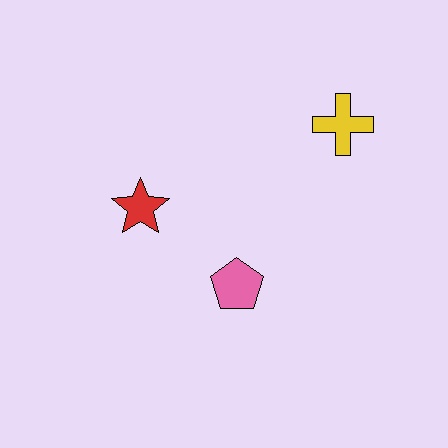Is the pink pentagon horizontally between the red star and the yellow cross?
Yes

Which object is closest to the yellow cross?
The pink pentagon is closest to the yellow cross.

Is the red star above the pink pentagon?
Yes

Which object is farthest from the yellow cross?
The red star is farthest from the yellow cross.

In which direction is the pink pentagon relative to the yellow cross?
The pink pentagon is below the yellow cross.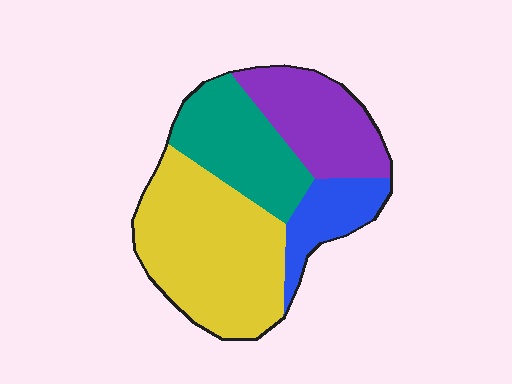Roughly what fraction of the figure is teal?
Teal covers about 25% of the figure.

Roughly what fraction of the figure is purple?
Purple takes up about one fifth (1/5) of the figure.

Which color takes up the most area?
Yellow, at roughly 40%.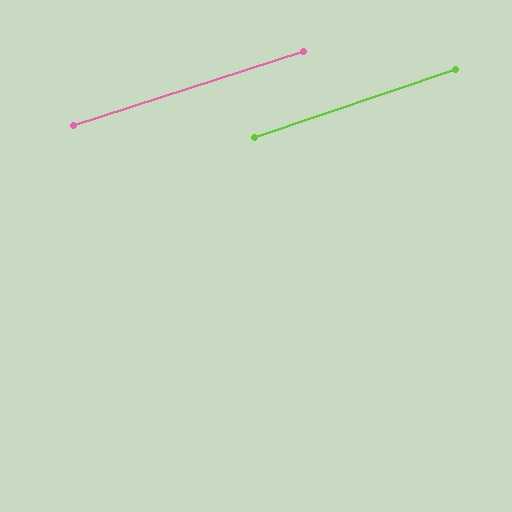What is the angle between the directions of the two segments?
Approximately 1 degree.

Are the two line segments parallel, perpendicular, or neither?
Parallel — their directions differ by only 0.9°.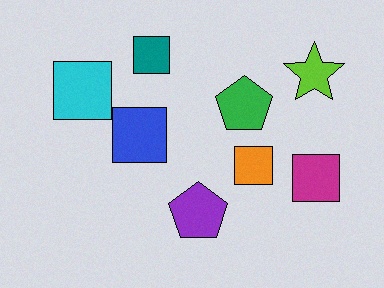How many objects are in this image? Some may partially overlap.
There are 8 objects.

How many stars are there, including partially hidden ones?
There is 1 star.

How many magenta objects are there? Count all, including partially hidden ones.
There is 1 magenta object.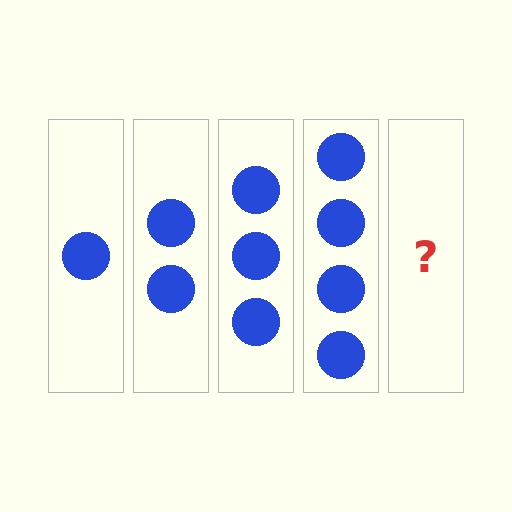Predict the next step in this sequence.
The next step is 5 circles.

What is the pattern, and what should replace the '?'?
The pattern is that each step adds one more circle. The '?' should be 5 circles.